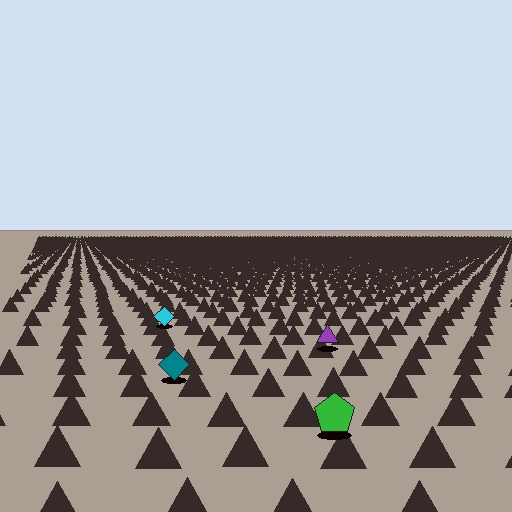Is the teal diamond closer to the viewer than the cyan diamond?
Yes. The teal diamond is closer — you can tell from the texture gradient: the ground texture is coarser near it.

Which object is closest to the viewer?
The green pentagon is closest. The texture marks near it are larger and more spread out.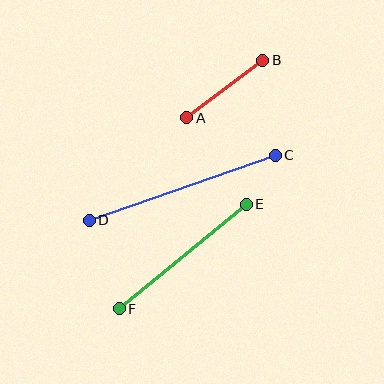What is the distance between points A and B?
The distance is approximately 95 pixels.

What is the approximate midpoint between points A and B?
The midpoint is at approximately (225, 89) pixels.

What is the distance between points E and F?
The distance is approximately 165 pixels.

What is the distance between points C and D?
The distance is approximately 197 pixels.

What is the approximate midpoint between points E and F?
The midpoint is at approximately (183, 257) pixels.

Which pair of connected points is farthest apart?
Points C and D are farthest apart.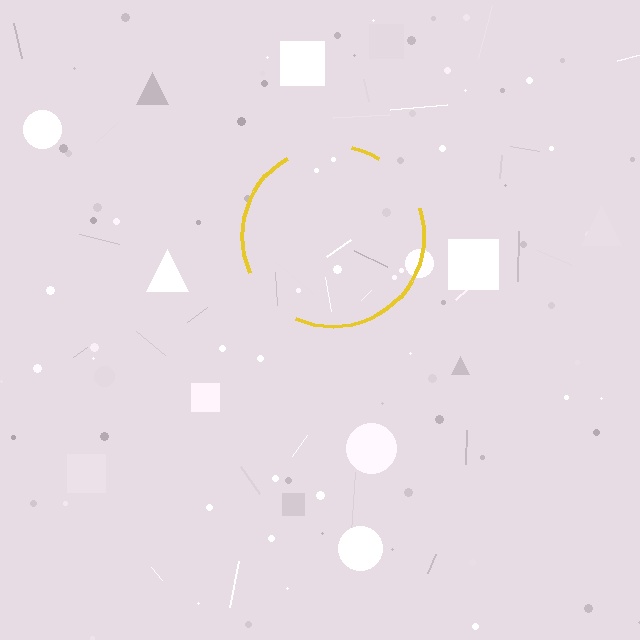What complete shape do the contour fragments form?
The contour fragments form a circle.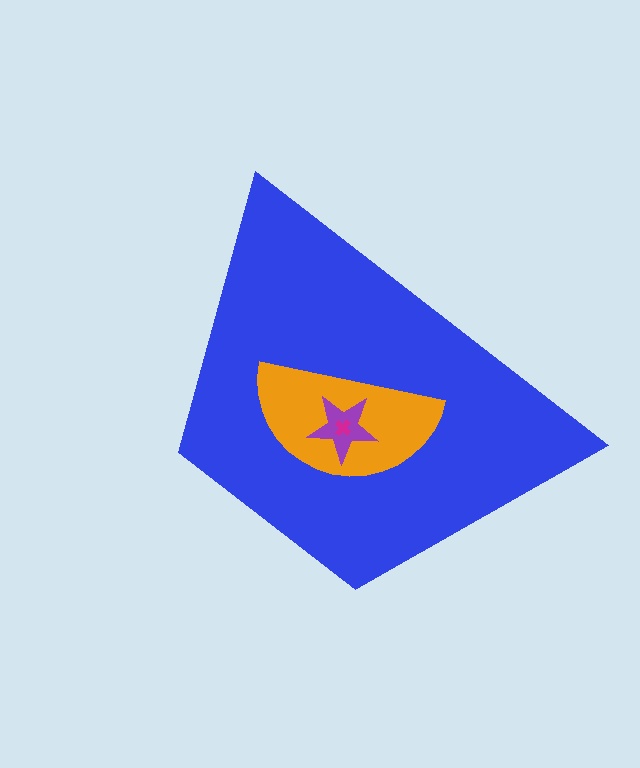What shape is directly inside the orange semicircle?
The purple star.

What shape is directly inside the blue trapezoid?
The orange semicircle.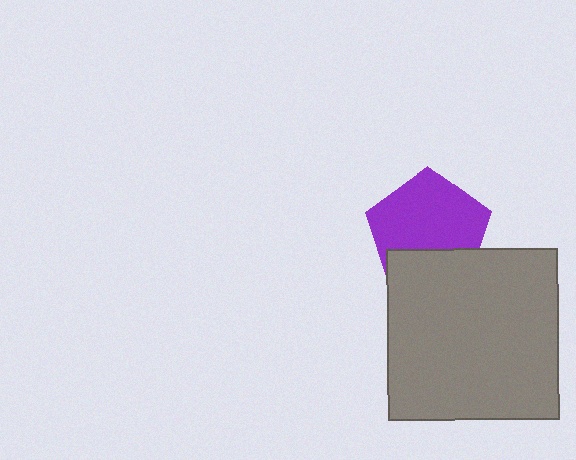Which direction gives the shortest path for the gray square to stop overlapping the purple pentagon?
Moving down gives the shortest separation.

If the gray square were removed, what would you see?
You would see the complete purple pentagon.